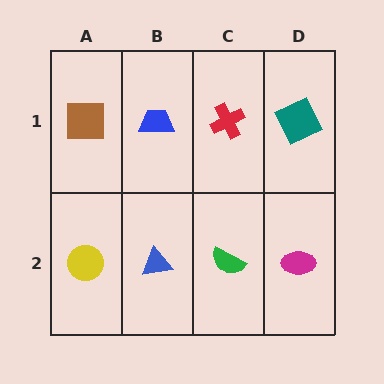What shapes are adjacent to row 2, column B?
A blue trapezoid (row 1, column B), a yellow circle (row 2, column A), a green semicircle (row 2, column C).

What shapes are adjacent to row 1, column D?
A magenta ellipse (row 2, column D), a red cross (row 1, column C).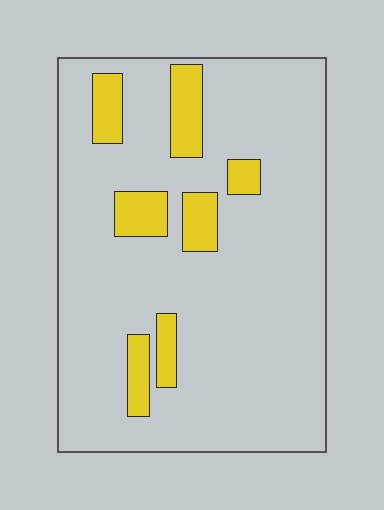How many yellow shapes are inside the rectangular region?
7.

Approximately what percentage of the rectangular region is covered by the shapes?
Approximately 15%.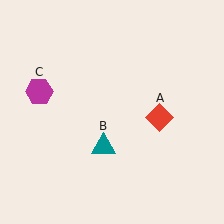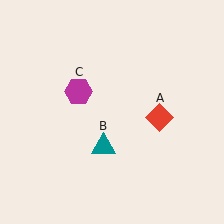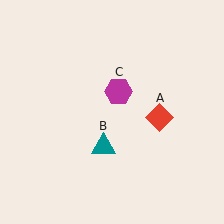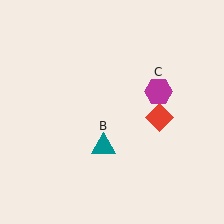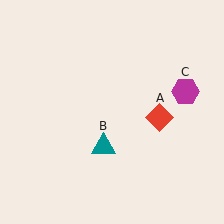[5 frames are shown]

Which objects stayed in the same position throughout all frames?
Red diamond (object A) and teal triangle (object B) remained stationary.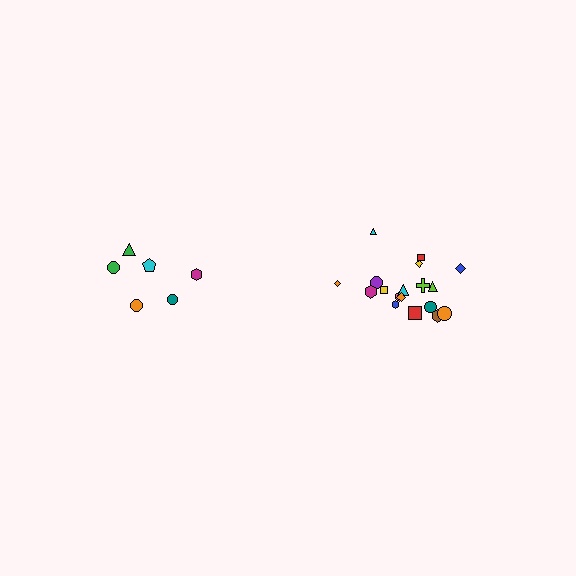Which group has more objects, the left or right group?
The right group.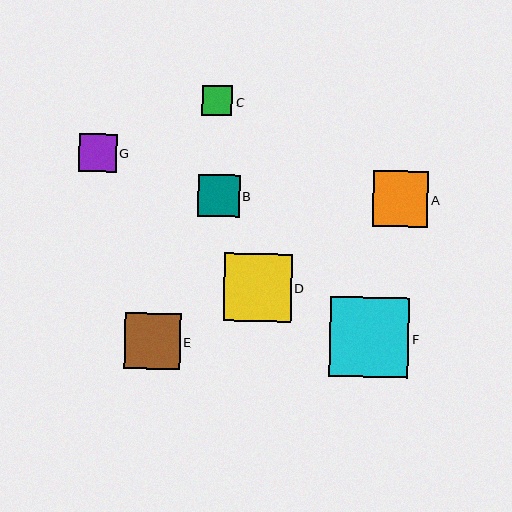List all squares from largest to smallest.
From largest to smallest: F, D, E, A, B, G, C.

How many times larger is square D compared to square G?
Square D is approximately 1.8 times the size of square G.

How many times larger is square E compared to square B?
Square E is approximately 1.3 times the size of square B.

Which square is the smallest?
Square C is the smallest with a size of approximately 31 pixels.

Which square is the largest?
Square F is the largest with a size of approximately 80 pixels.